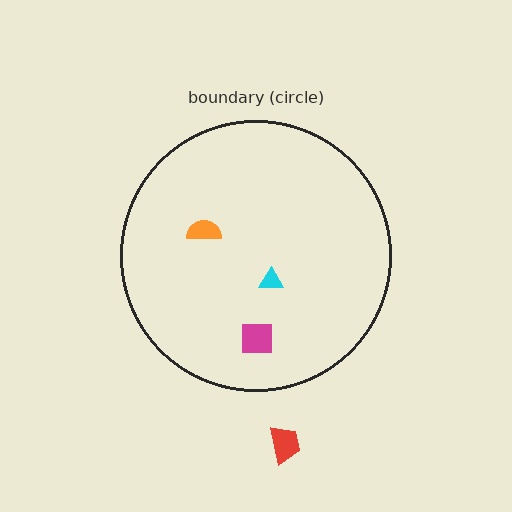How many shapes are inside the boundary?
3 inside, 1 outside.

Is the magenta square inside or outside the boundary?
Inside.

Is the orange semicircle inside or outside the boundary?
Inside.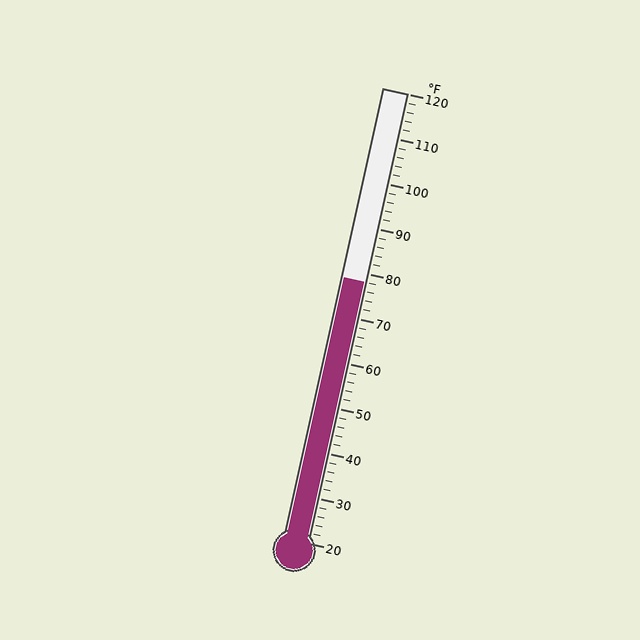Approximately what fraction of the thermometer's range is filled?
The thermometer is filled to approximately 60% of its range.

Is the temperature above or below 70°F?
The temperature is above 70°F.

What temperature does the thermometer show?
The thermometer shows approximately 78°F.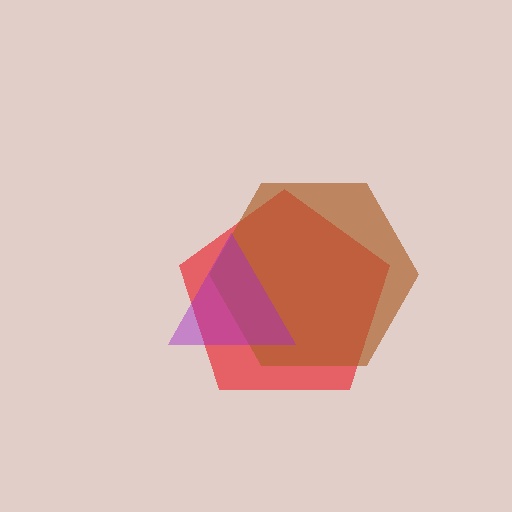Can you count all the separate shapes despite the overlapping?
Yes, there are 3 separate shapes.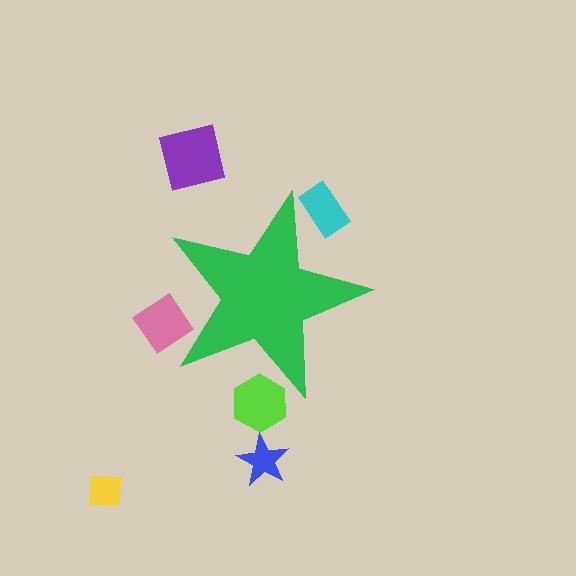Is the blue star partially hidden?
No, the blue star is fully visible.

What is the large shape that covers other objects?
A green star.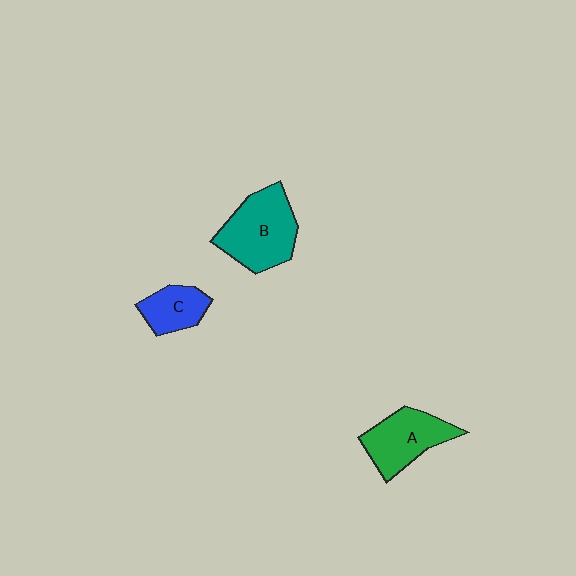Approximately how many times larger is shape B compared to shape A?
Approximately 1.2 times.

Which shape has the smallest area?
Shape C (blue).